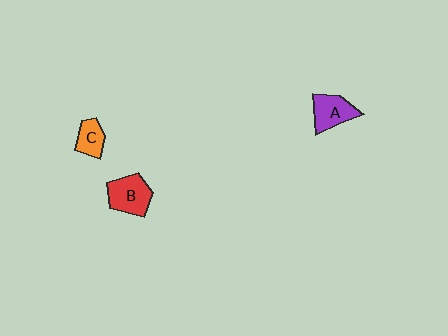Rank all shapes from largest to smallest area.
From largest to smallest: B (red), A (purple), C (orange).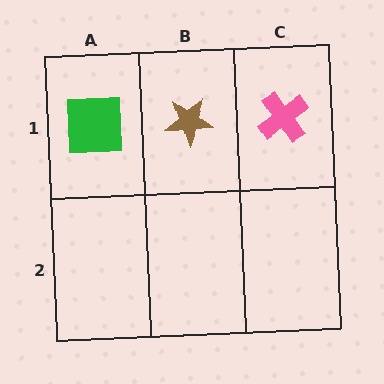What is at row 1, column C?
A pink cross.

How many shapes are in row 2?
0 shapes.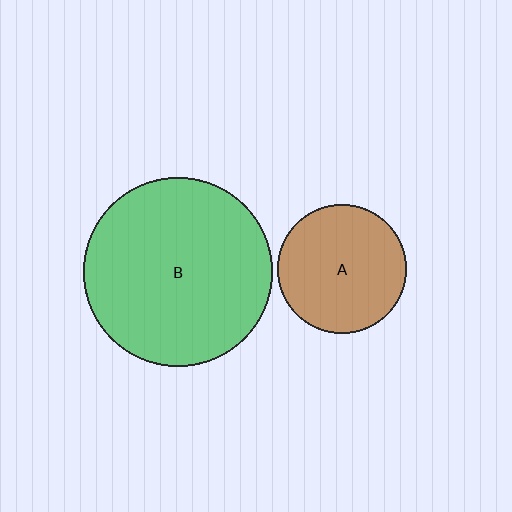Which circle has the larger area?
Circle B (green).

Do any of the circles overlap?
No, none of the circles overlap.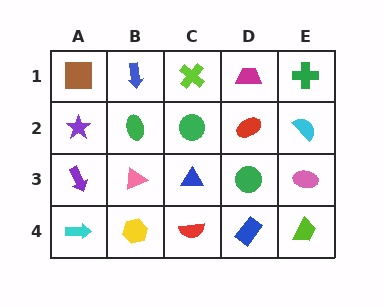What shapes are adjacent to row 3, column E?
A cyan semicircle (row 2, column E), a lime trapezoid (row 4, column E), a green circle (row 3, column D).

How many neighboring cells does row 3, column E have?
3.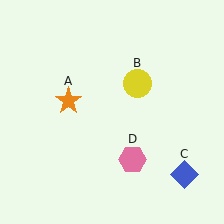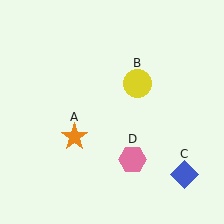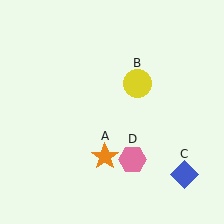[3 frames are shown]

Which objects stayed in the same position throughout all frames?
Yellow circle (object B) and blue diamond (object C) and pink hexagon (object D) remained stationary.